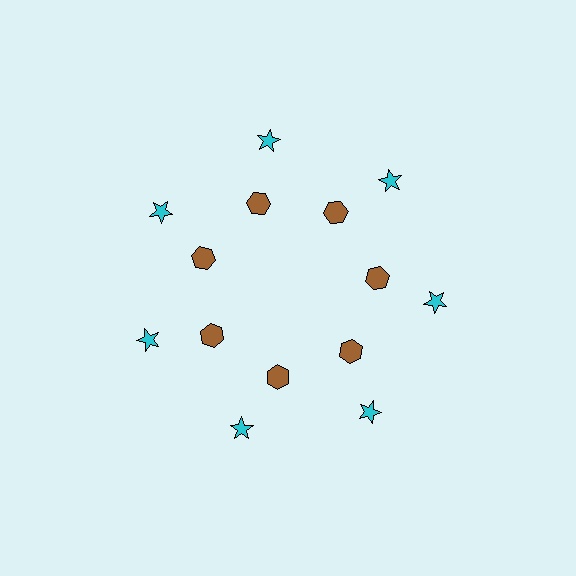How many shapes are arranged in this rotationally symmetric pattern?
There are 14 shapes, arranged in 7 groups of 2.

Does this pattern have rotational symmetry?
Yes, this pattern has 7-fold rotational symmetry. It looks the same after rotating 51 degrees around the center.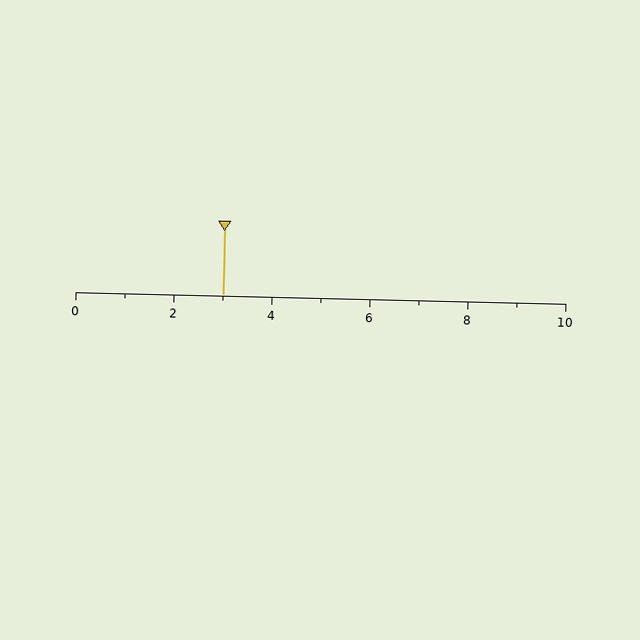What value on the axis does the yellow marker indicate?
The marker indicates approximately 3.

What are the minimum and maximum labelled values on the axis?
The axis runs from 0 to 10.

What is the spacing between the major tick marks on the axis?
The major ticks are spaced 2 apart.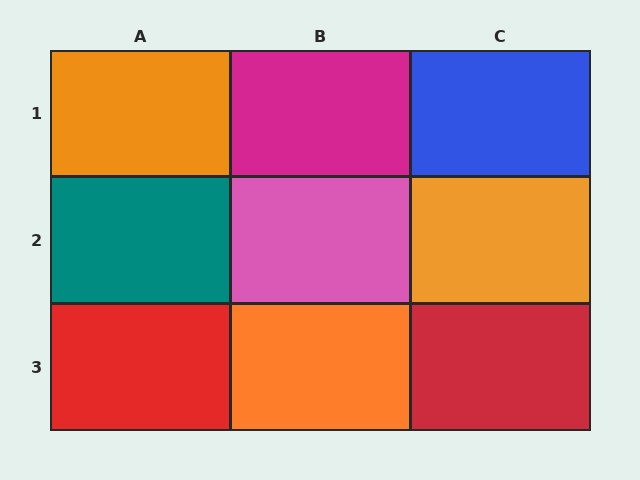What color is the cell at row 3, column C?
Red.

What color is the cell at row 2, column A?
Teal.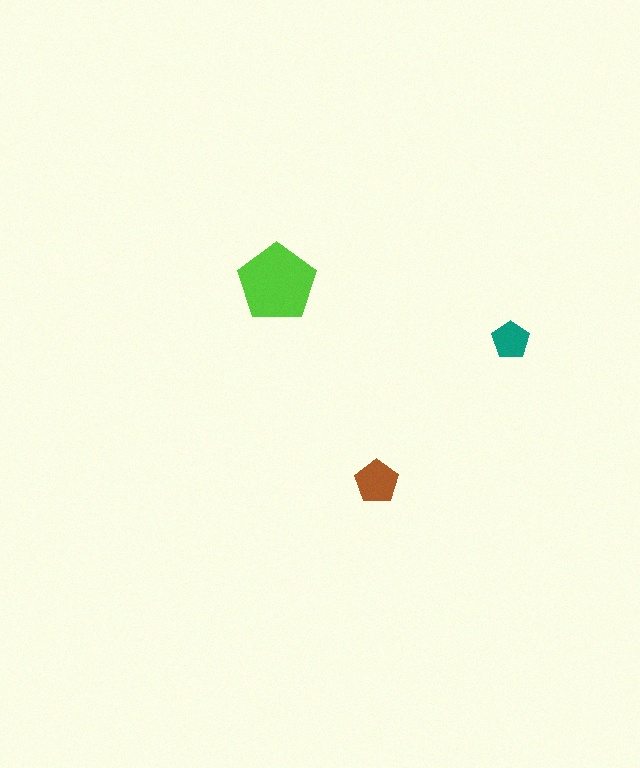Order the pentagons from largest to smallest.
the lime one, the brown one, the teal one.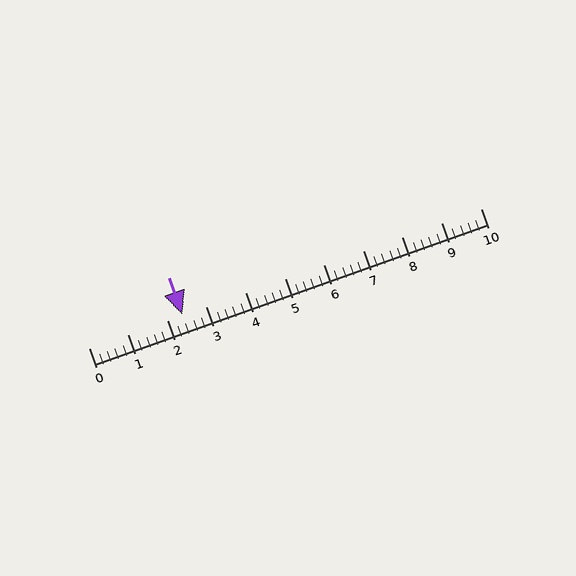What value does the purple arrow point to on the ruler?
The purple arrow points to approximately 2.4.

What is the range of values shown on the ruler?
The ruler shows values from 0 to 10.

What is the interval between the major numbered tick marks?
The major tick marks are spaced 1 units apart.